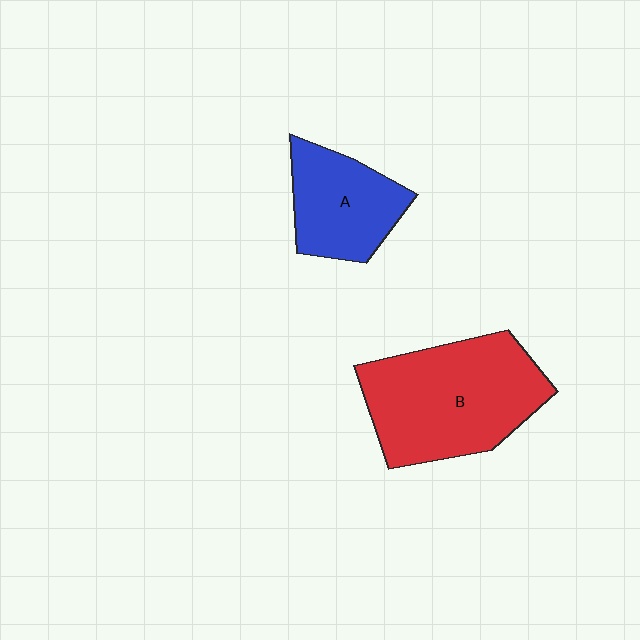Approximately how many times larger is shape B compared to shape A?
Approximately 1.7 times.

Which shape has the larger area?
Shape B (red).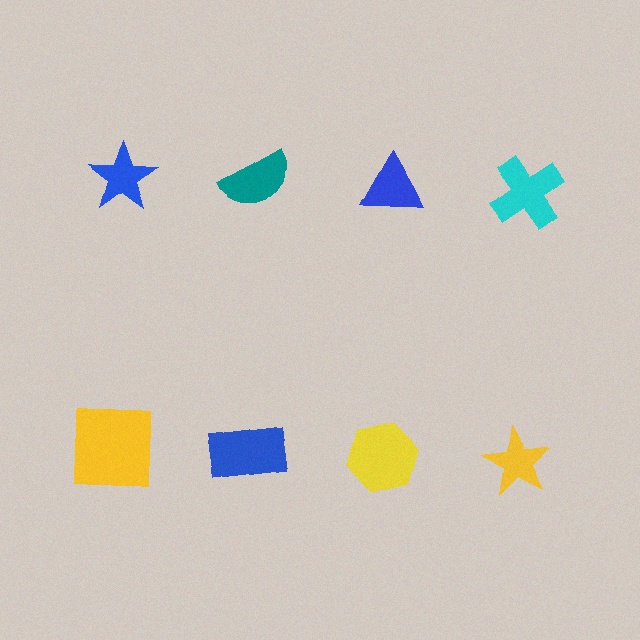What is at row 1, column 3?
A blue triangle.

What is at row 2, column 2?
A blue rectangle.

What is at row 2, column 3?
A yellow hexagon.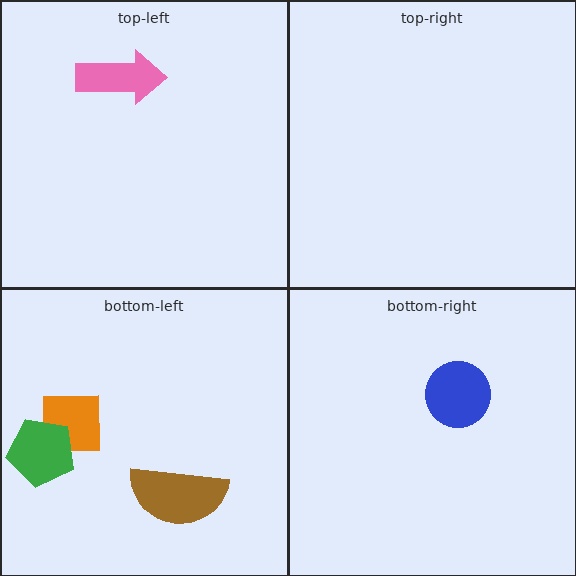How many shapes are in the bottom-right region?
1.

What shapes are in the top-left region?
The pink arrow.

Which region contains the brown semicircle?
The bottom-left region.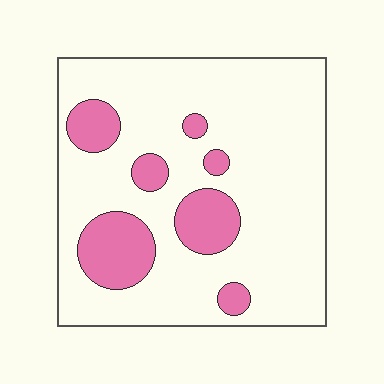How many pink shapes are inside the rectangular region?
7.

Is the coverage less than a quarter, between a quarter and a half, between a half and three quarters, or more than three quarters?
Less than a quarter.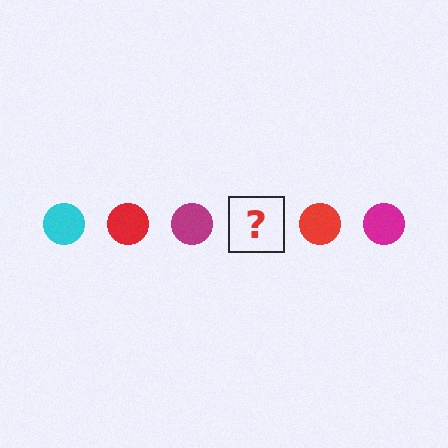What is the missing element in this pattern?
The missing element is a cyan circle.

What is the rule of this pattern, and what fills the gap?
The rule is that the pattern cycles through cyan, red, magenta circles. The gap should be filled with a cyan circle.